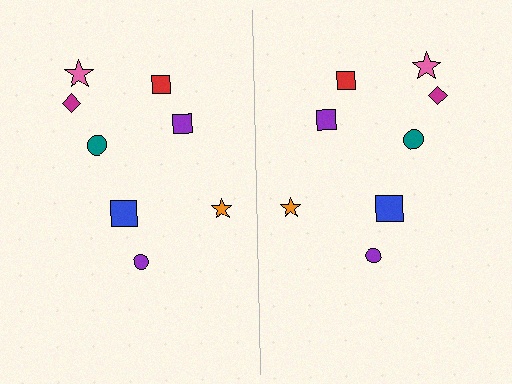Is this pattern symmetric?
Yes, this pattern has bilateral (reflection) symmetry.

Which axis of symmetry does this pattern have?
The pattern has a vertical axis of symmetry running through the center of the image.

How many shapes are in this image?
There are 16 shapes in this image.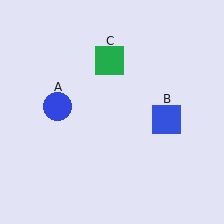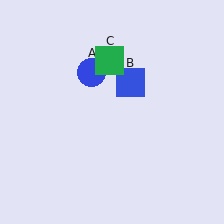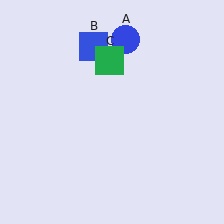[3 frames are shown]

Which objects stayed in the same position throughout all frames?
Green square (object C) remained stationary.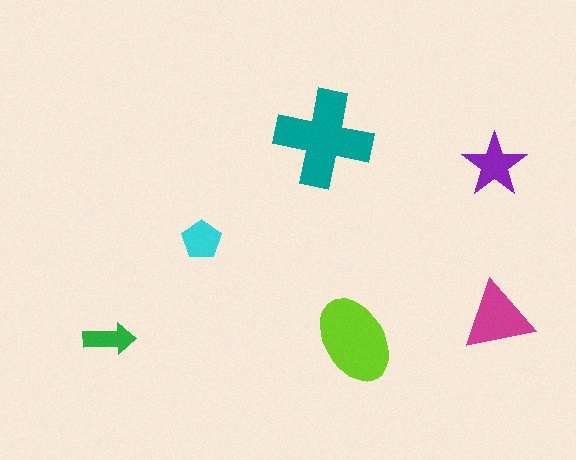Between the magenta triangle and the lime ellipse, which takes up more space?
The lime ellipse.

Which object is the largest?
The teal cross.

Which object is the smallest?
The green arrow.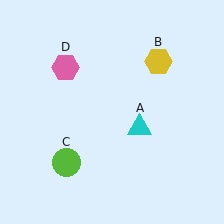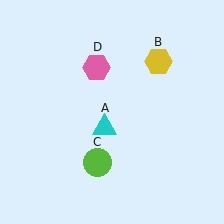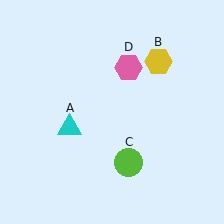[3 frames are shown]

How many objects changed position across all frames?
3 objects changed position: cyan triangle (object A), lime circle (object C), pink hexagon (object D).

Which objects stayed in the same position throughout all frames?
Yellow hexagon (object B) remained stationary.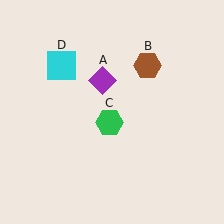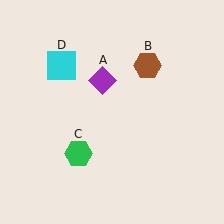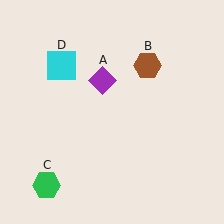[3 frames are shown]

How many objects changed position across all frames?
1 object changed position: green hexagon (object C).